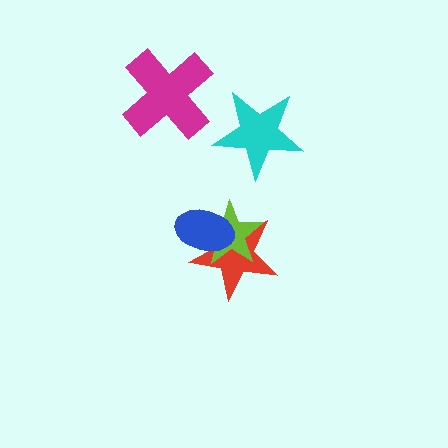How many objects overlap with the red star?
2 objects overlap with the red star.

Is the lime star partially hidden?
Yes, it is partially covered by another shape.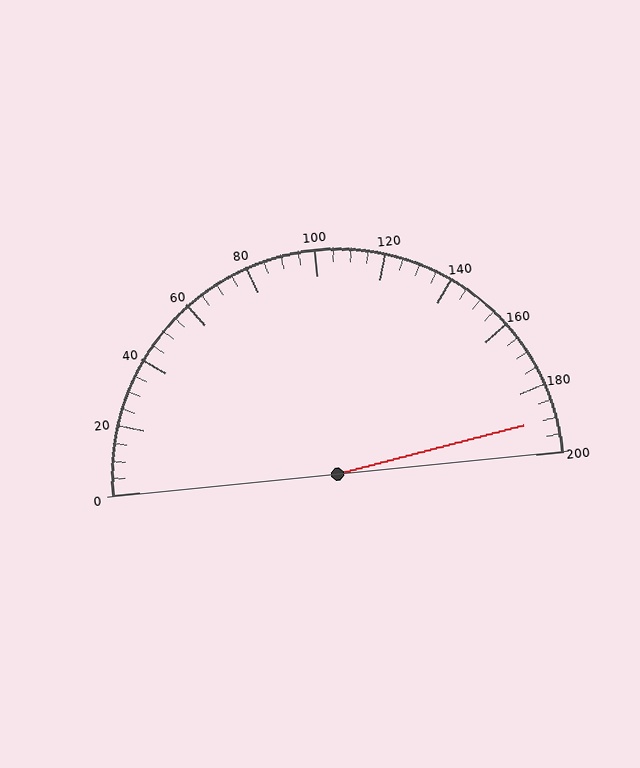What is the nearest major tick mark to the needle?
The nearest major tick mark is 200.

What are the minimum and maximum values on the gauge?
The gauge ranges from 0 to 200.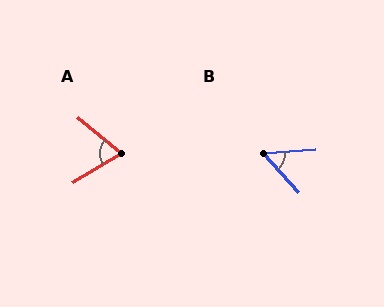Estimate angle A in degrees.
Approximately 70 degrees.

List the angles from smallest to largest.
B (52°), A (70°).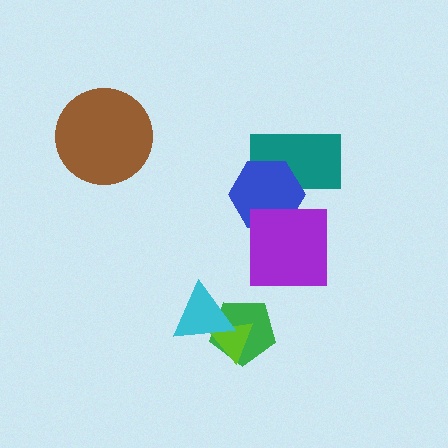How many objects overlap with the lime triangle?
2 objects overlap with the lime triangle.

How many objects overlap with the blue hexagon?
2 objects overlap with the blue hexagon.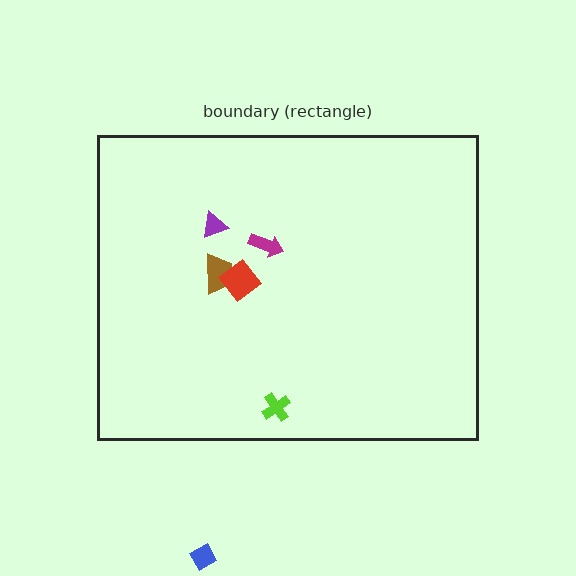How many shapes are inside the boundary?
5 inside, 1 outside.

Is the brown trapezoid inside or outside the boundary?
Inside.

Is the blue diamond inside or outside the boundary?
Outside.